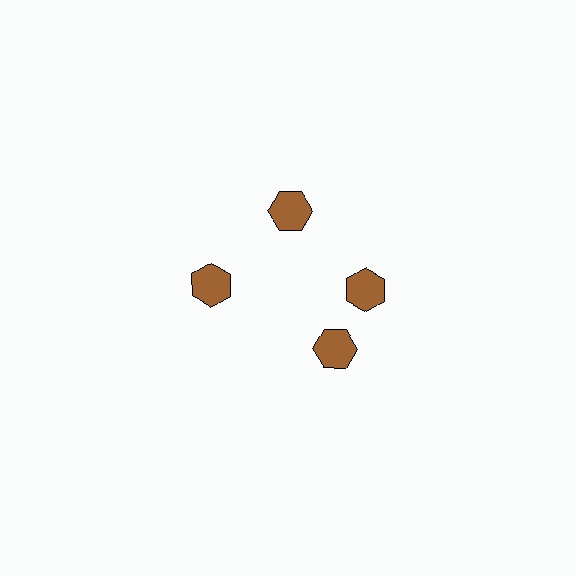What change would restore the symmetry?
The symmetry would be restored by rotating it back into even spacing with its neighbors so that all 4 hexagons sit at equal angles and equal distance from the center.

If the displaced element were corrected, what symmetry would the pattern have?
It would have 4-fold rotational symmetry — the pattern would map onto itself every 90 degrees.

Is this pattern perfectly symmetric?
No. The 4 brown hexagons are arranged in a ring, but one element near the 6 o'clock position is rotated out of alignment along the ring, breaking the 4-fold rotational symmetry.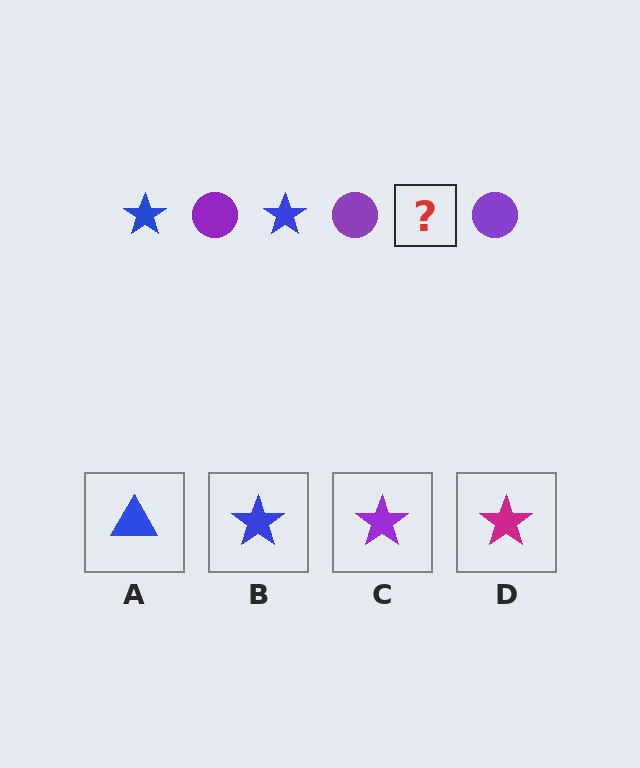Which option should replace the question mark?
Option B.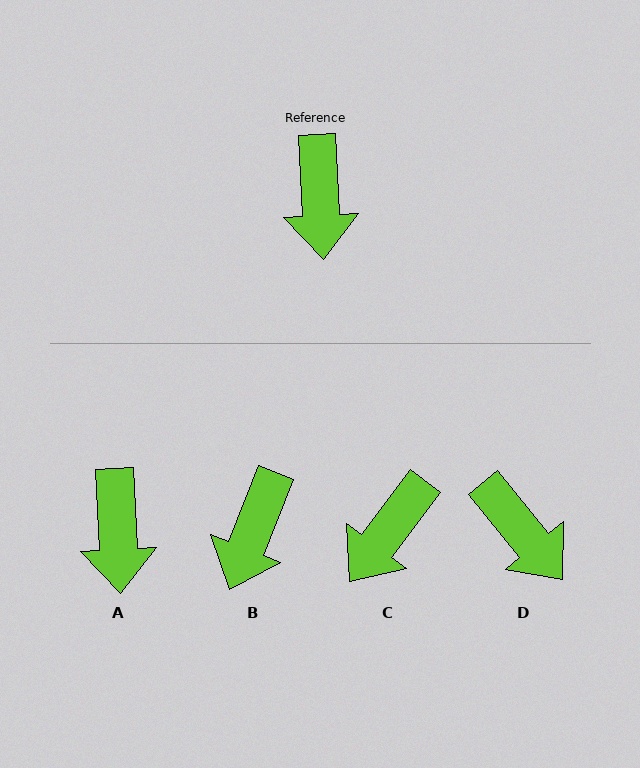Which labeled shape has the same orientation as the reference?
A.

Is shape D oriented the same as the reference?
No, it is off by about 37 degrees.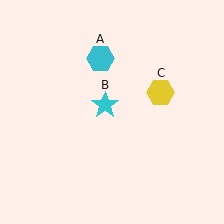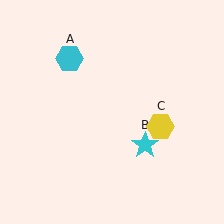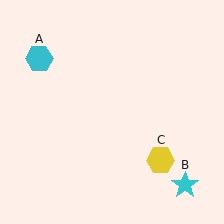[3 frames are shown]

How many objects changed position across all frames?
3 objects changed position: cyan hexagon (object A), cyan star (object B), yellow hexagon (object C).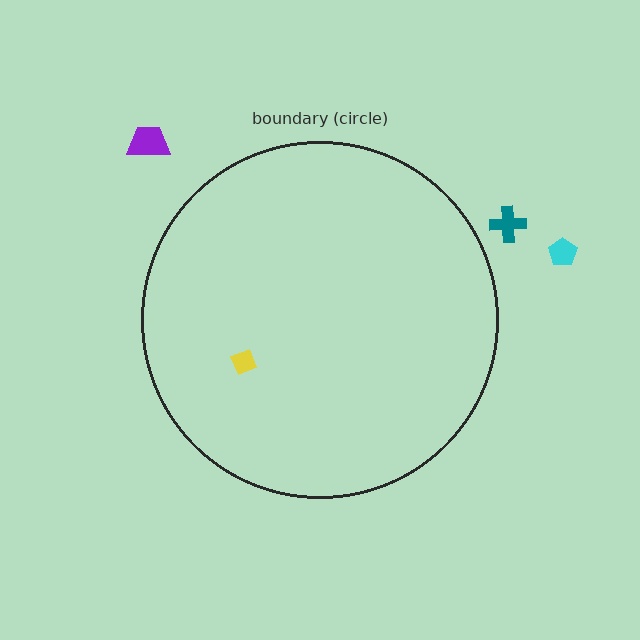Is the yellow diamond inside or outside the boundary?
Inside.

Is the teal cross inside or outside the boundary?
Outside.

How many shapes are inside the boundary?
1 inside, 3 outside.